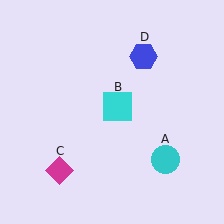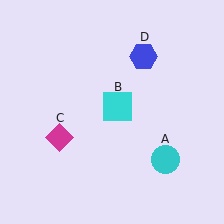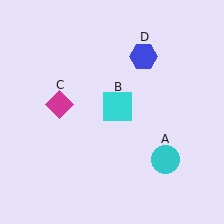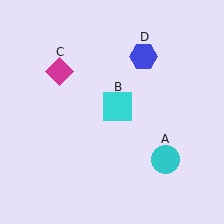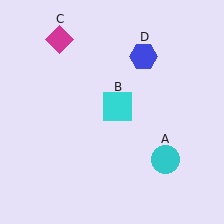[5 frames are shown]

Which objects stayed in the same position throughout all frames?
Cyan circle (object A) and cyan square (object B) and blue hexagon (object D) remained stationary.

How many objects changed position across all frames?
1 object changed position: magenta diamond (object C).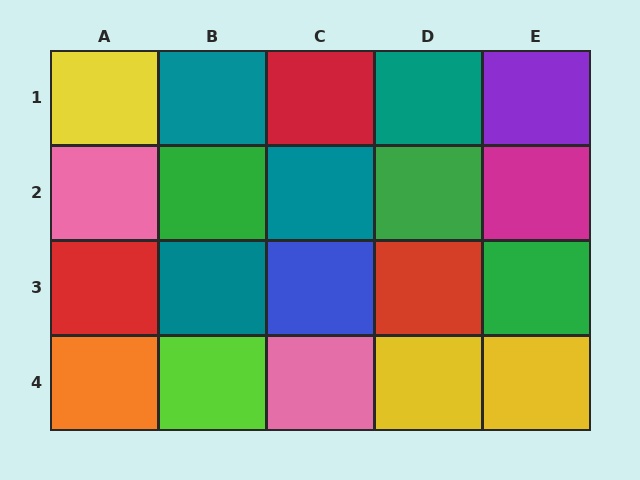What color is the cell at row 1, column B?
Teal.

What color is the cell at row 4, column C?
Pink.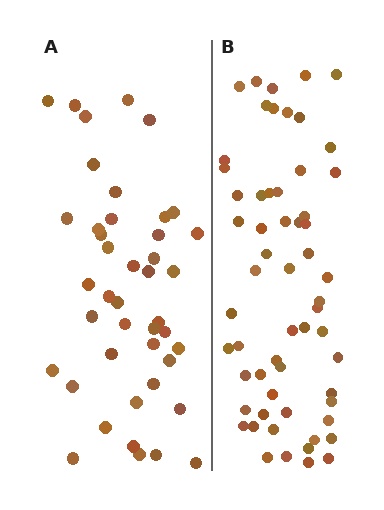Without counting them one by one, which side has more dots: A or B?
Region B (the right region) has more dots.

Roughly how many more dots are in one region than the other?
Region B has approximately 15 more dots than region A.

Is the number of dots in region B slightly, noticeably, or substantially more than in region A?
Region B has noticeably more, but not dramatically so. The ratio is roughly 1.4 to 1.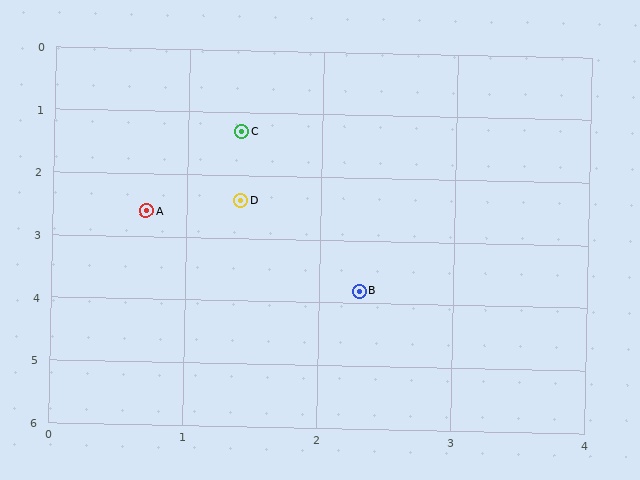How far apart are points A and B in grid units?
Points A and B are about 2.0 grid units apart.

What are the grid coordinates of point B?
Point B is at approximately (2.3, 3.8).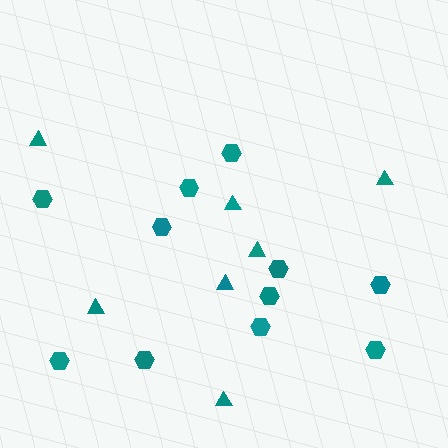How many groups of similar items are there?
There are 2 groups: one group of triangles (7) and one group of hexagons (11).